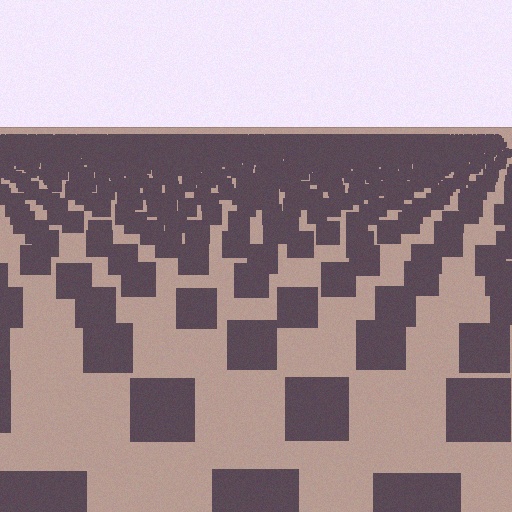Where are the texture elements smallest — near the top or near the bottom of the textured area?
Near the top.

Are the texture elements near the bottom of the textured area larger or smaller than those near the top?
Larger. Near the bottom, elements are closer to the viewer and appear at a bigger on-screen size.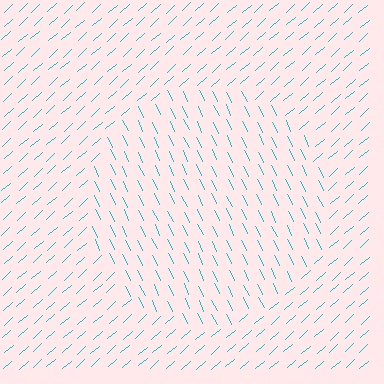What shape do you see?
I see a circle.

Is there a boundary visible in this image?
Yes, there is a texture boundary formed by a change in line orientation.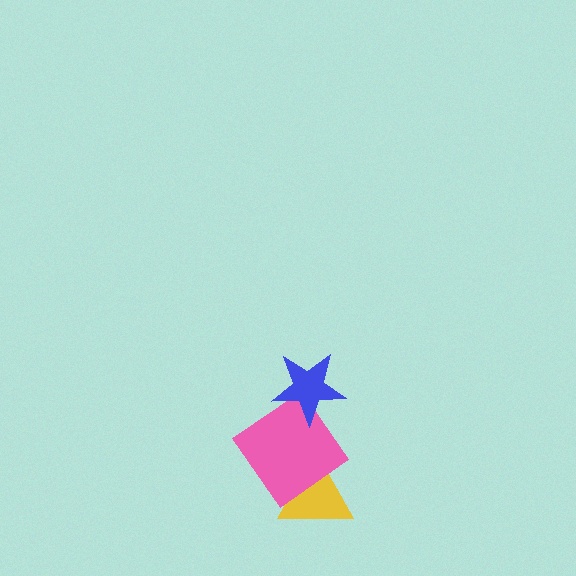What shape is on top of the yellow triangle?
The pink diamond is on top of the yellow triangle.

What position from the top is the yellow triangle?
The yellow triangle is 3rd from the top.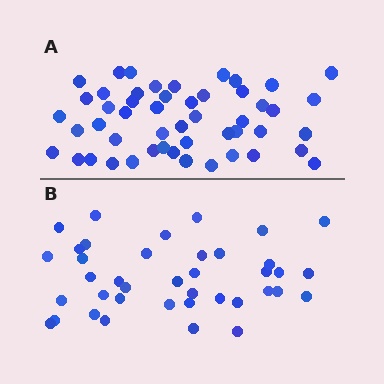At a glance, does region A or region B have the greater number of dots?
Region A (the top region) has more dots.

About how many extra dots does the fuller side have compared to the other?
Region A has roughly 12 or so more dots than region B.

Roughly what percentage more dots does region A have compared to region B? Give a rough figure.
About 30% more.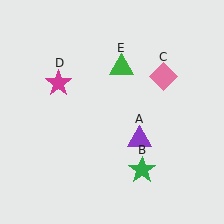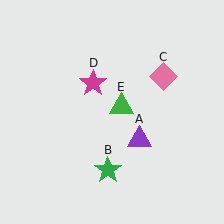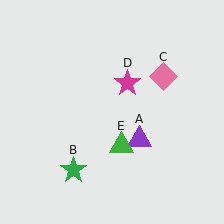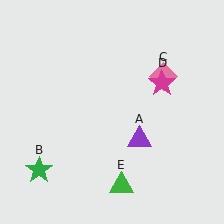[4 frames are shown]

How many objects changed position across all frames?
3 objects changed position: green star (object B), magenta star (object D), green triangle (object E).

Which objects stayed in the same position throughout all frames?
Purple triangle (object A) and pink diamond (object C) remained stationary.